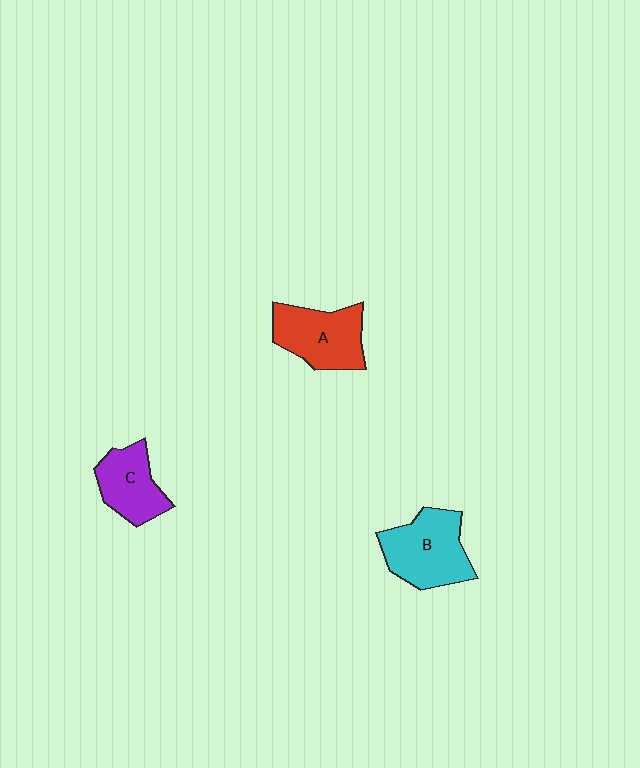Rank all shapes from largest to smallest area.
From largest to smallest: B (cyan), A (red), C (purple).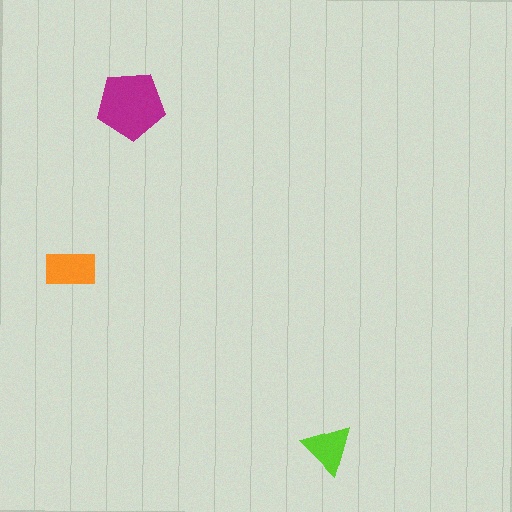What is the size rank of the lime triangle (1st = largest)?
3rd.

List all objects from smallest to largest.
The lime triangle, the orange rectangle, the magenta pentagon.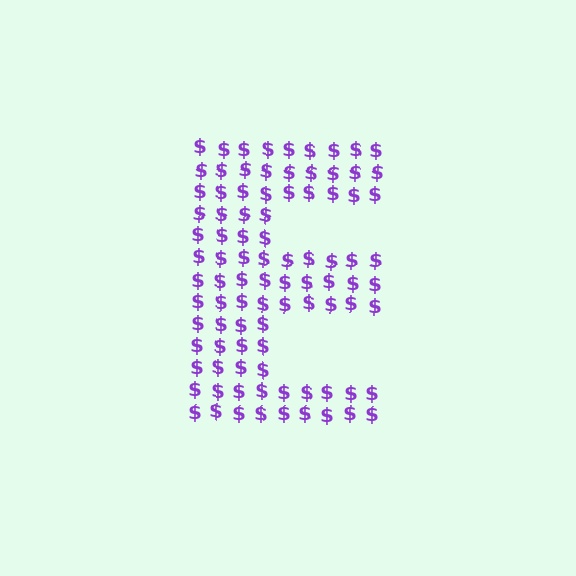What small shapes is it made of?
It is made of small dollar signs.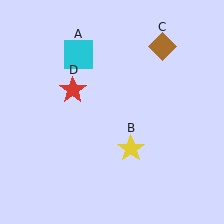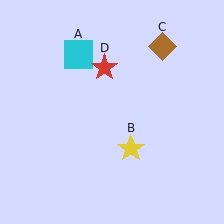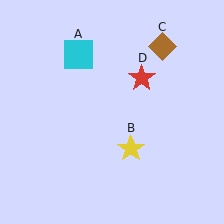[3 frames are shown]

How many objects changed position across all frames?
1 object changed position: red star (object D).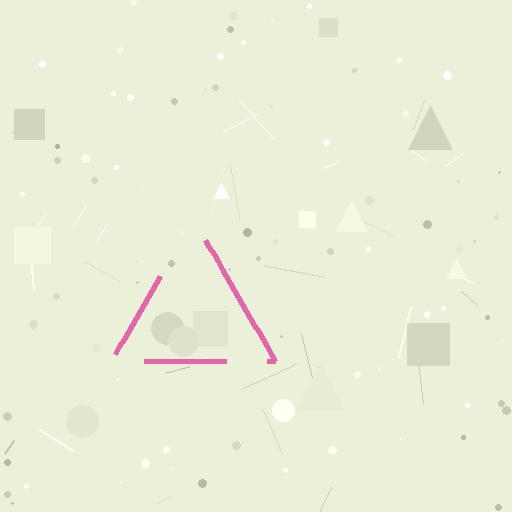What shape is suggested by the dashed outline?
The dashed outline suggests a triangle.